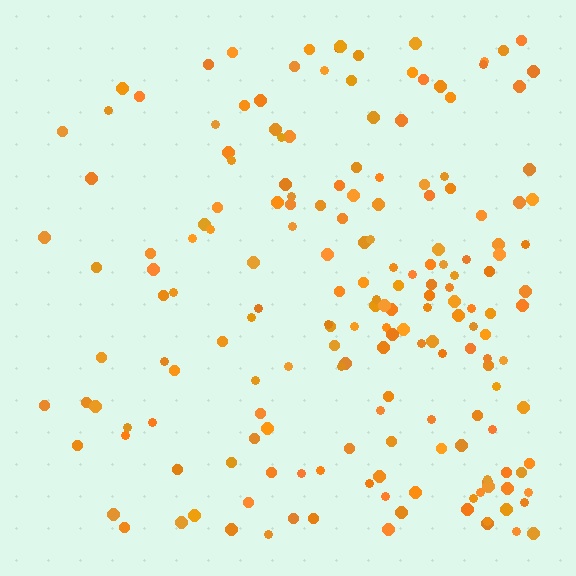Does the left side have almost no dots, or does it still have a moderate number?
Still a moderate number, just noticeably fewer than the right.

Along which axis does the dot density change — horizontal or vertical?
Horizontal.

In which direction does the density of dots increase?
From left to right, with the right side densest.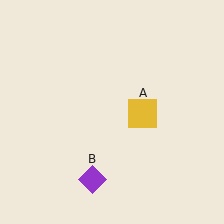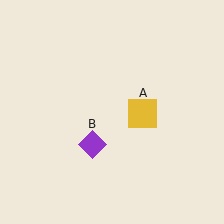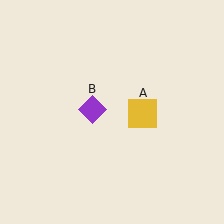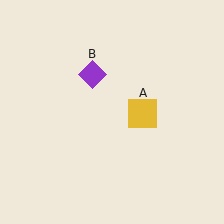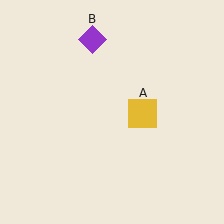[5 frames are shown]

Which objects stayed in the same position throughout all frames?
Yellow square (object A) remained stationary.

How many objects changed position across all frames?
1 object changed position: purple diamond (object B).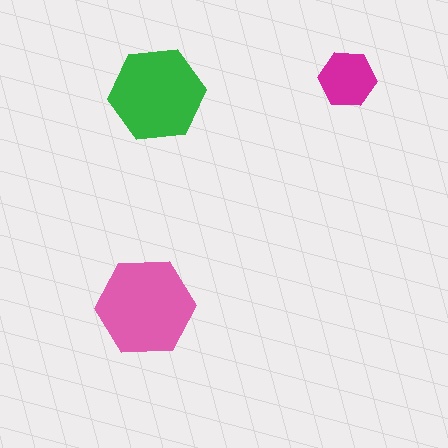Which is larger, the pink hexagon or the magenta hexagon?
The pink one.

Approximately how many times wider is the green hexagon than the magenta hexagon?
About 1.5 times wider.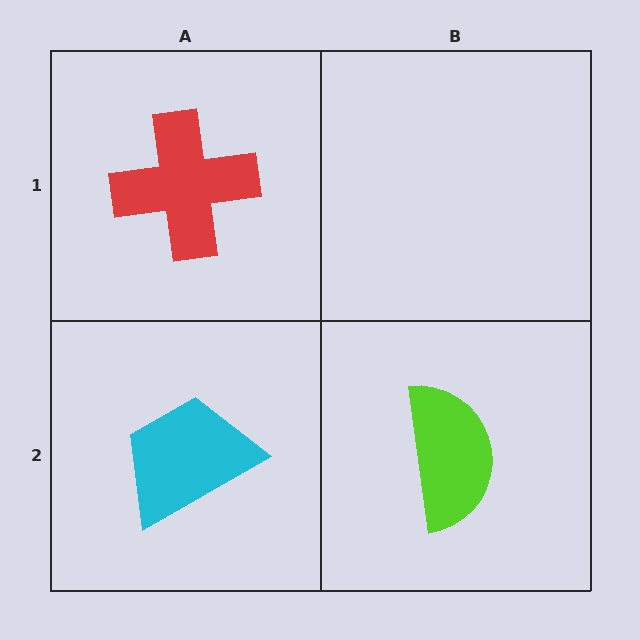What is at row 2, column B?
A lime semicircle.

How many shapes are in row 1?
1 shape.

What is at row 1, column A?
A red cross.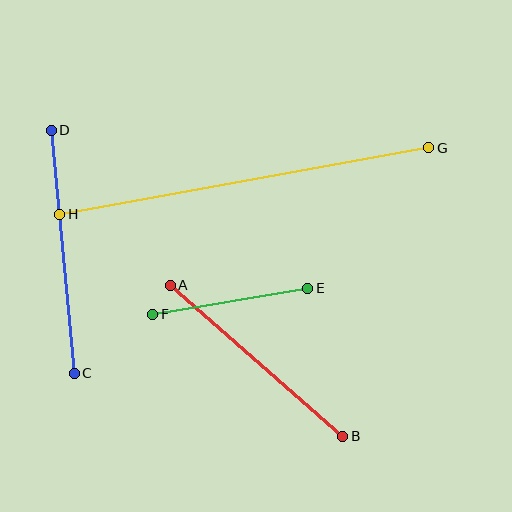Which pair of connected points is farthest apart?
Points G and H are farthest apart.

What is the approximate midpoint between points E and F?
The midpoint is at approximately (230, 301) pixels.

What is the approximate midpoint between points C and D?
The midpoint is at approximately (63, 252) pixels.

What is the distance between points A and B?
The distance is approximately 229 pixels.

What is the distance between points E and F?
The distance is approximately 157 pixels.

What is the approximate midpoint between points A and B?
The midpoint is at approximately (256, 361) pixels.